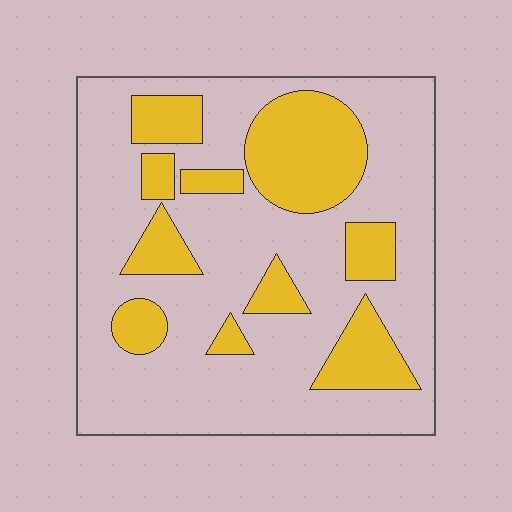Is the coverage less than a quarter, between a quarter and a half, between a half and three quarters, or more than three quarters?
Between a quarter and a half.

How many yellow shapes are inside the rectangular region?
10.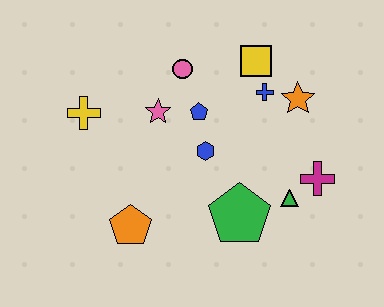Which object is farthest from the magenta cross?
The yellow cross is farthest from the magenta cross.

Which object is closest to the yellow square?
The blue cross is closest to the yellow square.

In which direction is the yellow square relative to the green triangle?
The yellow square is above the green triangle.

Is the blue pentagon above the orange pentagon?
Yes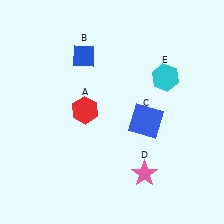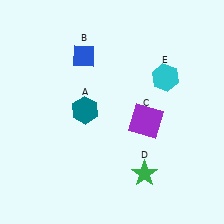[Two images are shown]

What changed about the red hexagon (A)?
In Image 1, A is red. In Image 2, it changed to teal.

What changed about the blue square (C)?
In Image 1, C is blue. In Image 2, it changed to purple.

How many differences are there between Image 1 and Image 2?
There are 3 differences between the two images.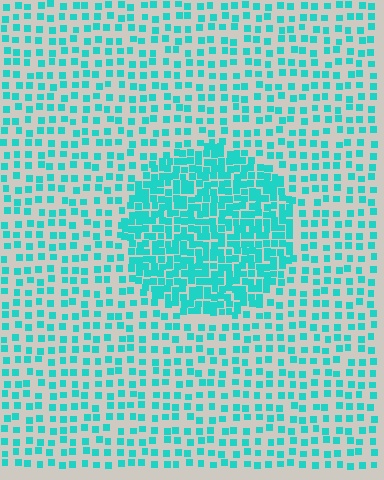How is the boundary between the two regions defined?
The boundary is defined by a change in element density (approximately 2.3x ratio). All elements are the same color, size, and shape.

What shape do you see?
I see a circle.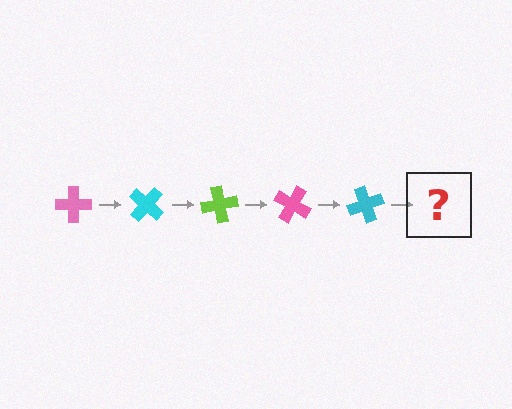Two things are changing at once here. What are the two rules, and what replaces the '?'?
The two rules are that it rotates 40 degrees each step and the color cycles through pink, cyan, and lime. The '?' should be a lime cross, rotated 200 degrees from the start.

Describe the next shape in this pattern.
It should be a lime cross, rotated 200 degrees from the start.